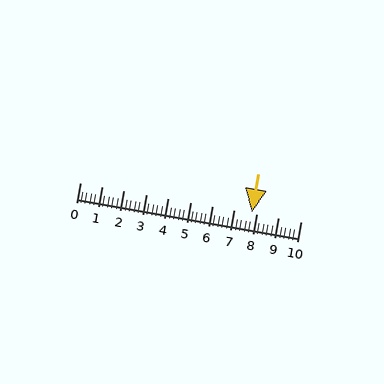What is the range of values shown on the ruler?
The ruler shows values from 0 to 10.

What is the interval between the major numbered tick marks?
The major tick marks are spaced 1 units apart.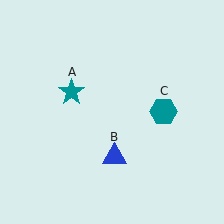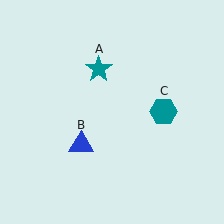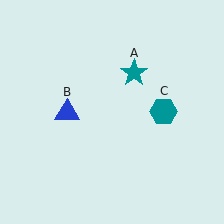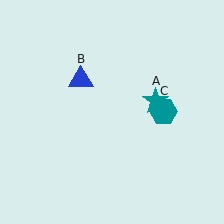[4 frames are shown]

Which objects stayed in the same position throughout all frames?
Teal hexagon (object C) remained stationary.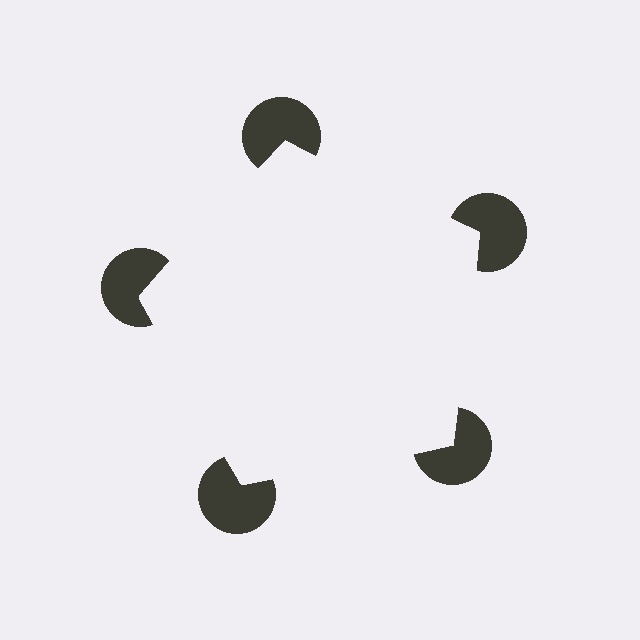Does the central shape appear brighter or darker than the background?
It typically appears slightly brighter than the background, even though no actual brightness change is drawn.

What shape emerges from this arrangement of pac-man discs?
An illusory pentagon — its edges are inferred from the aligned wedge cuts in the pac-man discs, not physically drawn.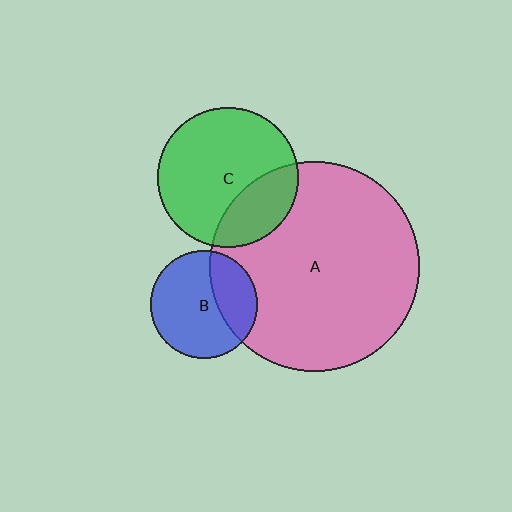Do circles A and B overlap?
Yes.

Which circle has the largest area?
Circle A (pink).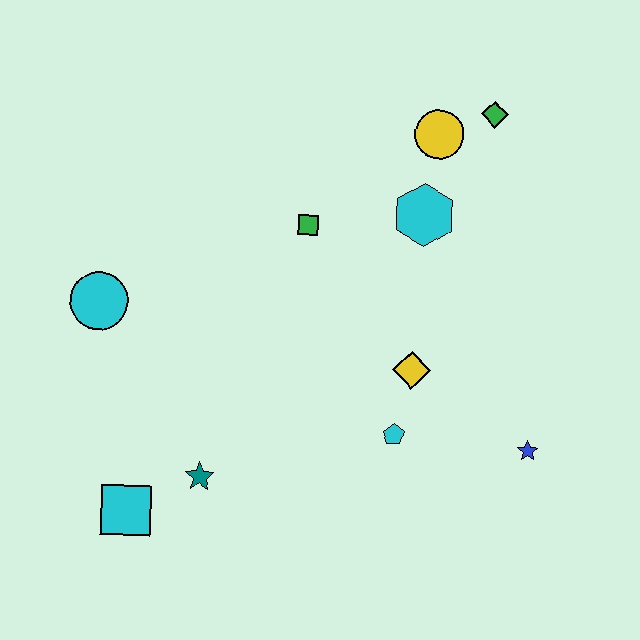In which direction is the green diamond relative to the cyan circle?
The green diamond is to the right of the cyan circle.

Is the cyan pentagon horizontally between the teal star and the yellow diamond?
Yes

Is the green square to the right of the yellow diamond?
No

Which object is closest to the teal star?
The cyan square is closest to the teal star.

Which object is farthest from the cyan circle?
The blue star is farthest from the cyan circle.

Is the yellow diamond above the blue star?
Yes